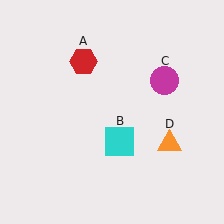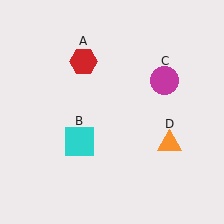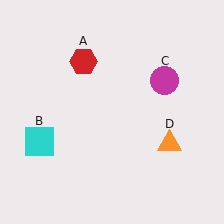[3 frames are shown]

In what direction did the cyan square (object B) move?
The cyan square (object B) moved left.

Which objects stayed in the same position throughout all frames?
Red hexagon (object A) and magenta circle (object C) and orange triangle (object D) remained stationary.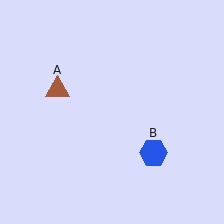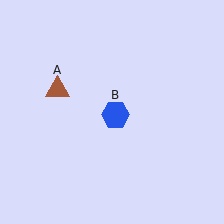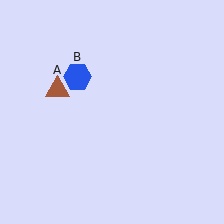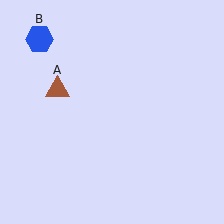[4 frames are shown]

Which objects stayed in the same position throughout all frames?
Brown triangle (object A) remained stationary.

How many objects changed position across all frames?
1 object changed position: blue hexagon (object B).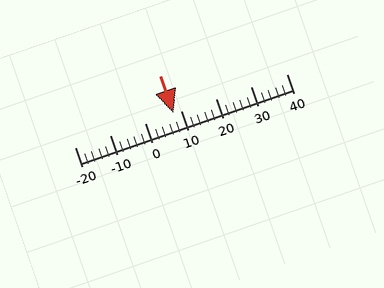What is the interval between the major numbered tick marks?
The major tick marks are spaced 10 units apart.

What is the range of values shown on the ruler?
The ruler shows values from -20 to 40.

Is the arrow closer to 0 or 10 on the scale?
The arrow is closer to 10.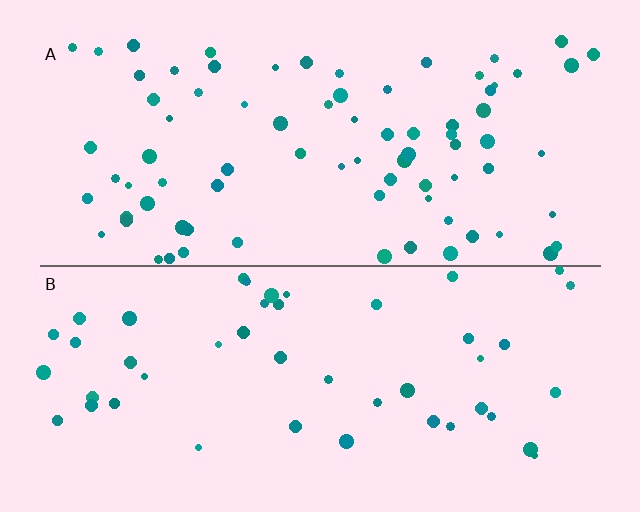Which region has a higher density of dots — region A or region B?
A (the top).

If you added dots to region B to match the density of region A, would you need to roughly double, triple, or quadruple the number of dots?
Approximately double.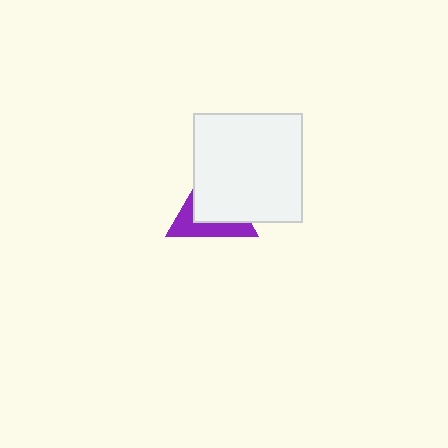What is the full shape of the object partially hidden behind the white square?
The partially hidden object is a purple triangle.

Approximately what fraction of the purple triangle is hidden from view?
Roughly 60% of the purple triangle is hidden behind the white square.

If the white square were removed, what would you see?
You would see the complete purple triangle.